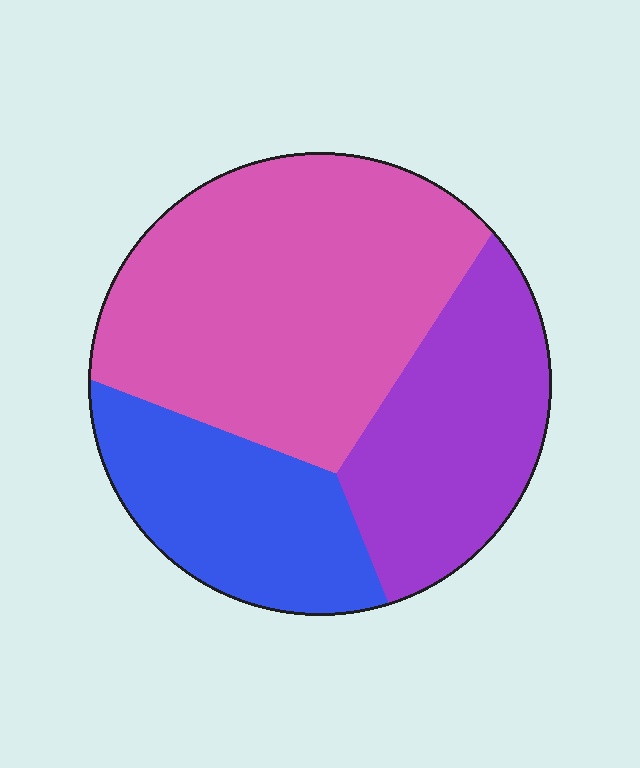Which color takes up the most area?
Pink, at roughly 50%.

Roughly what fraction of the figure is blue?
Blue covers around 25% of the figure.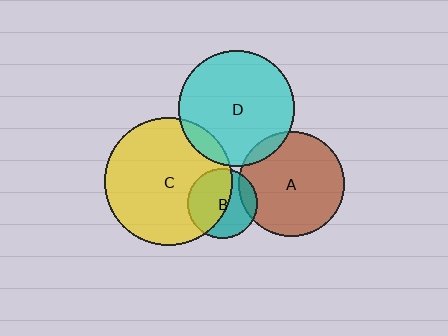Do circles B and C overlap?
Yes.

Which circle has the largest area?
Circle C (yellow).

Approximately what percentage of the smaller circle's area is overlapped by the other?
Approximately 55%.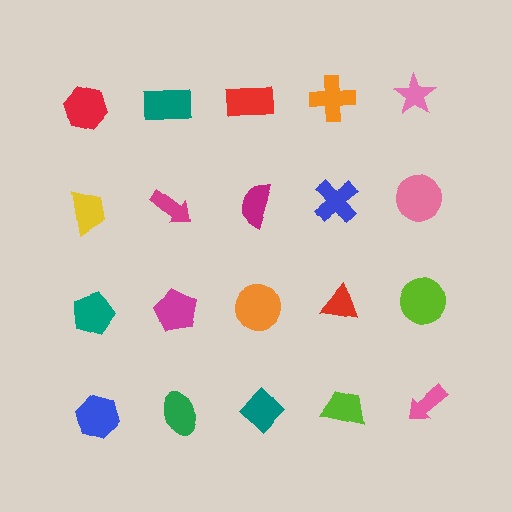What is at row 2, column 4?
A blue cross.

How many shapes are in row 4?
5 shapes.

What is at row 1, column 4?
An orange cross.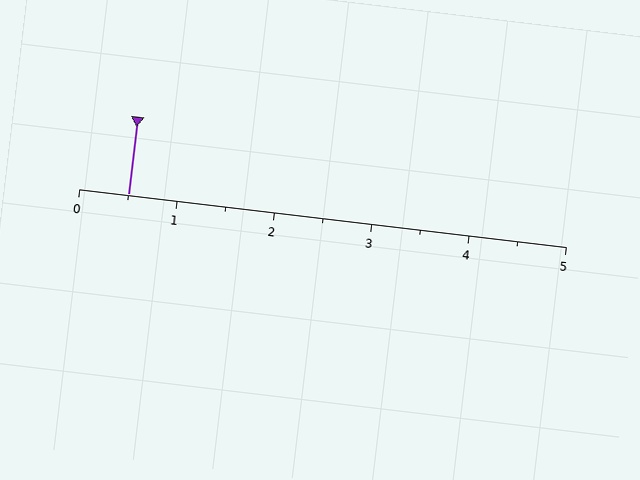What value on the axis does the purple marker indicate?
The marker indicates approximately 0.5.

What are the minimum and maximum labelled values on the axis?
The axis runs from 0 to 5.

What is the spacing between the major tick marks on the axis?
The major ticks are spaced 1 apart.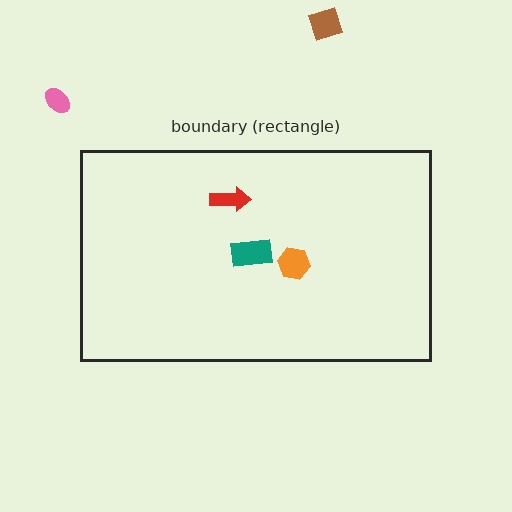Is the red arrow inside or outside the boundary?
Inside.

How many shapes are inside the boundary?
3 inside, 2 outside.